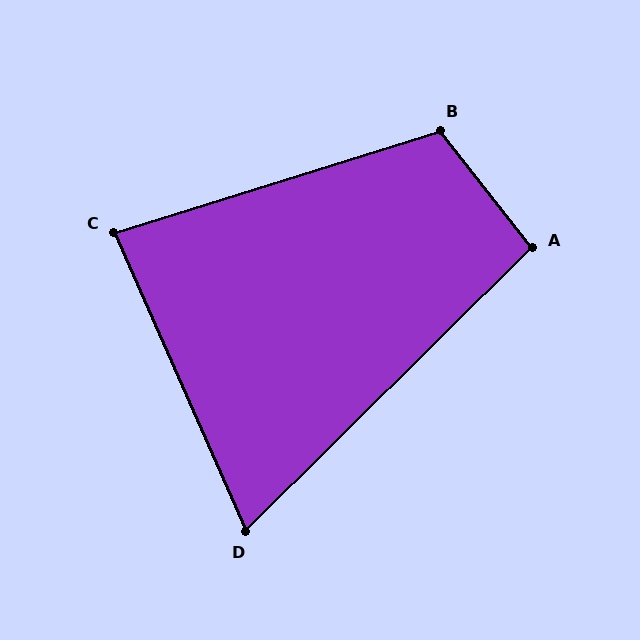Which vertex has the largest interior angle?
B, at approximately 111 degrees.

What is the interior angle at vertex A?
Approximately 96 degrees (obtuse).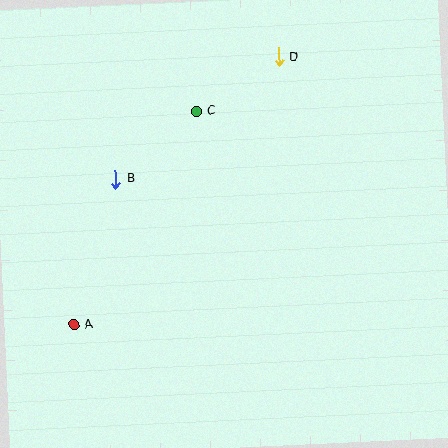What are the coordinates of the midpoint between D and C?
The midpoint between D and C is at (237, 84).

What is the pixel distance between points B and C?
The distance between B and C is 105 pixels.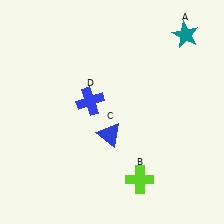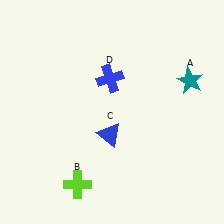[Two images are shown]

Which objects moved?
The objects that moved are: the teal star (A), the lime cross (B), the blue cross (D).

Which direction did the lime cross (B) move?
The lime cross (B) moved left.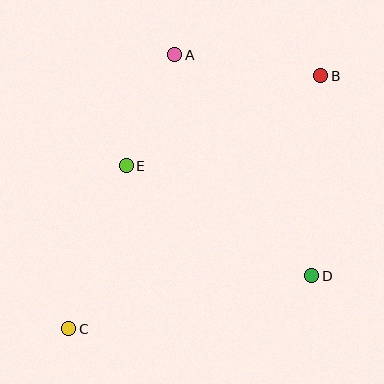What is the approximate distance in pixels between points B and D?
The distance between B and D is approximately 200 pixels.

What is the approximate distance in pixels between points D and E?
The distance between D and E is approximately 215 pixels.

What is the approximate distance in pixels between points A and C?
The distance between A and C is approximately 294 pixels.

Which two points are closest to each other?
Points A and E are closest to each other.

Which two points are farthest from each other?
Points B and C are farthest from each other.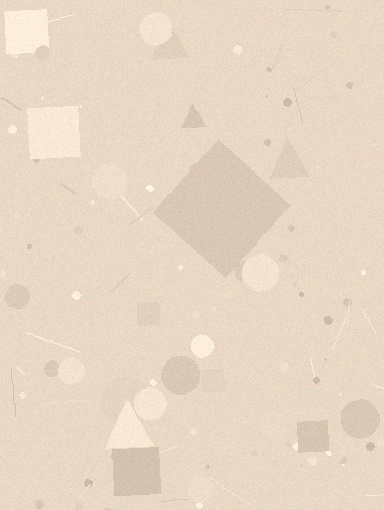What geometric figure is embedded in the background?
A diamond is embedded in the background.